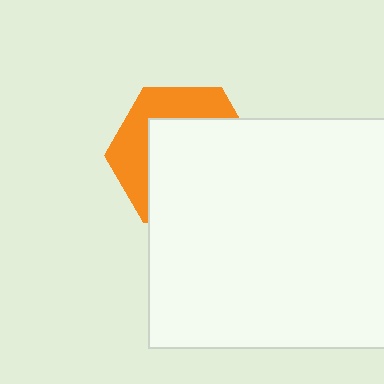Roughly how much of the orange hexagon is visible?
A small part of it is visible (roughly 36%).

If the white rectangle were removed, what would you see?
You would see the complete orange hexagon.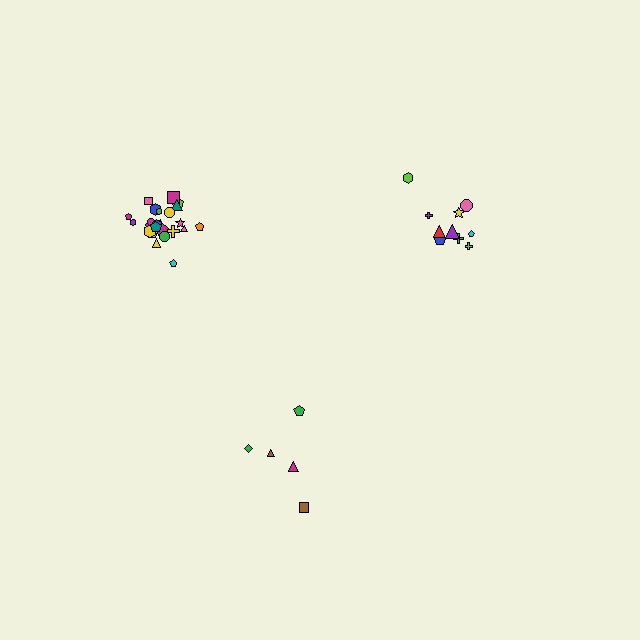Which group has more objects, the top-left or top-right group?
The top-left group.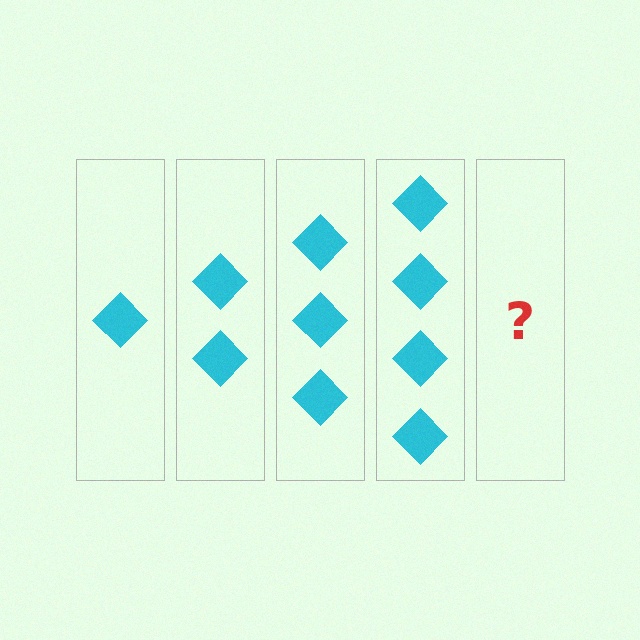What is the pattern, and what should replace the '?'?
The pattern is that each step adds one more diamond. The '?' should be 5 diamonds.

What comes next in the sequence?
The next element should be 5 diamonds.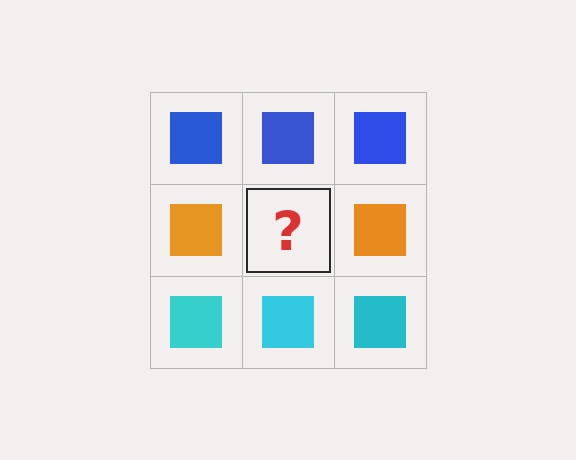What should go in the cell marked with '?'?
The missing cell should contain an orange square.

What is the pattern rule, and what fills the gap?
The rule is that each row has a consistent color. The gap should be filled with an orange square.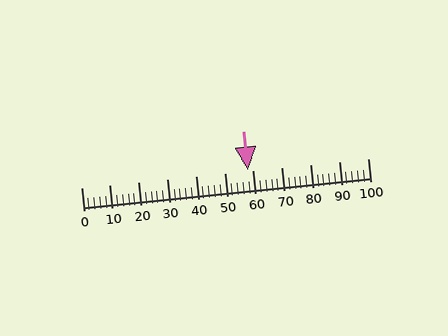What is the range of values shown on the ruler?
The ruler shows values from 0 to 100.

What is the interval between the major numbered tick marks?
The major tick marks are spaced 10 units apart.